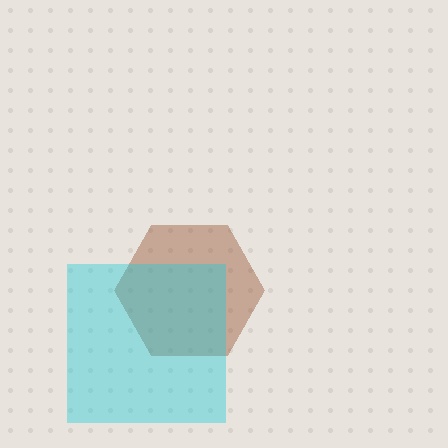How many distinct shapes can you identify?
There are 2 distinct shapes: a brown hexagon, a cyan square.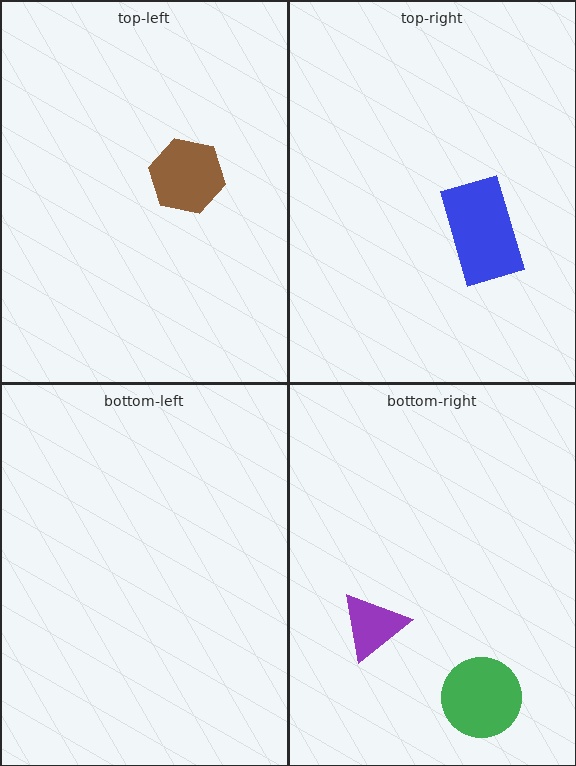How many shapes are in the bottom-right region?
2.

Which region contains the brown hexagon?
The top-left region.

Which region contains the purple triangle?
The bottom-right region.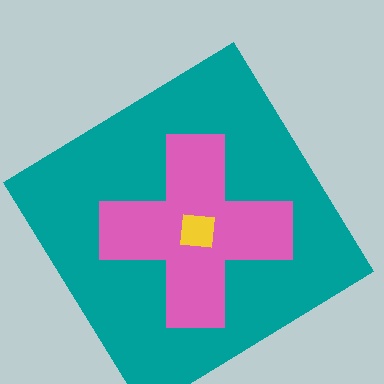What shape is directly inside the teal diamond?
The pink cross.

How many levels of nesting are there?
3.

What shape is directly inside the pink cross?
The yellow square.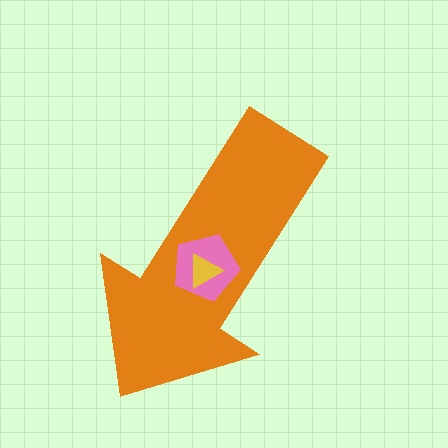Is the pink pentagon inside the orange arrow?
Yes.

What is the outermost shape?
The orange arrow.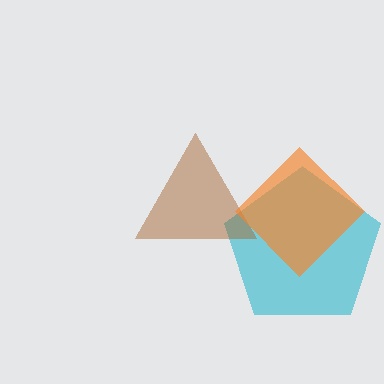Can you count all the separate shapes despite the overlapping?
Yes, there are 3 separate shapes.